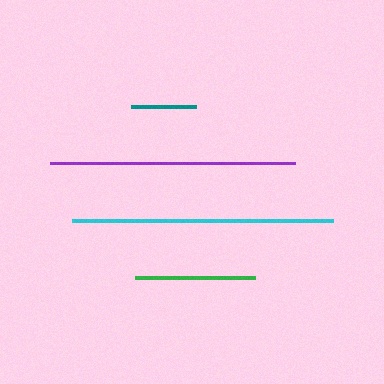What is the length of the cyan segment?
The cyan segment is approximately 262 pixels long.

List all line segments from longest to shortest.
From longest to shortest: cyan, purple, green, teal.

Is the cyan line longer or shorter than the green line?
The cyan line is longer than the green line.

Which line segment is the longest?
The cyan line is the longest at approximately 262 pixels.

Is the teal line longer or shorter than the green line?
The green line is longer than the teal line.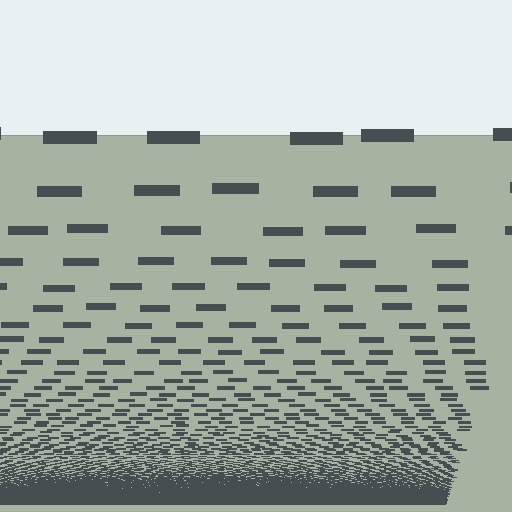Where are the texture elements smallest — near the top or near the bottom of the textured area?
Near the bottom.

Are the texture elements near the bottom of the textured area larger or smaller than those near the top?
Smaller. The gradient is inverted — elements near the bottom are smaller and denser.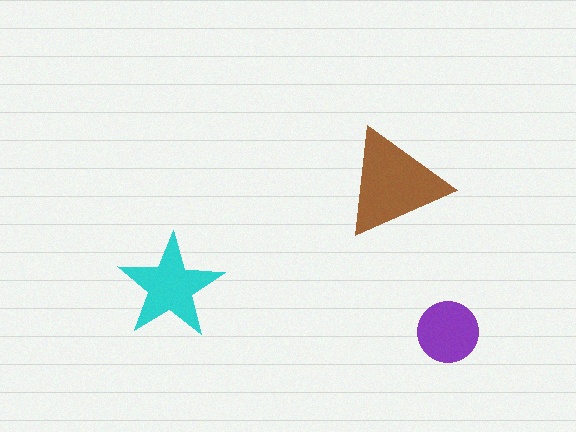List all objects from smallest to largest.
The purple circle, the cyan star, the brown triangle.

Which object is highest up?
The brown triangle is topmost.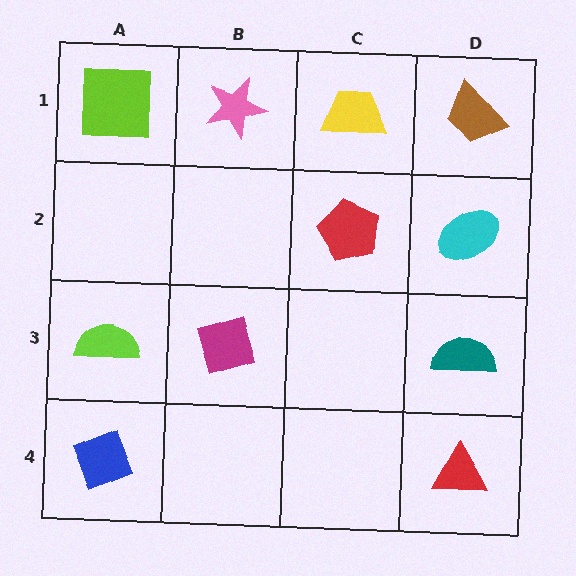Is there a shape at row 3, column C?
No, that cell is empty.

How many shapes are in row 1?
4 shapes.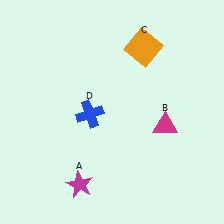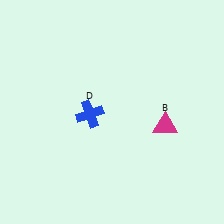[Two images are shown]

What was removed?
The orange square (C), the magenta star (A) were removed in Image 2.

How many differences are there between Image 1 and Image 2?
There are 2 differences between the two images.